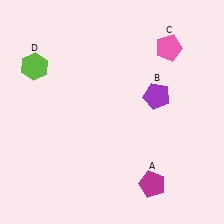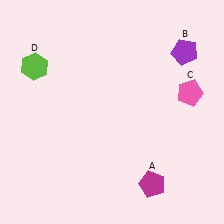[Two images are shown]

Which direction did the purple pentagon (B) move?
The purple pentagon (B) moved up.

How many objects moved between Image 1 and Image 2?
2 objects moved between the two images.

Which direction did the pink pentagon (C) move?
The pink pentagon (C) moved down.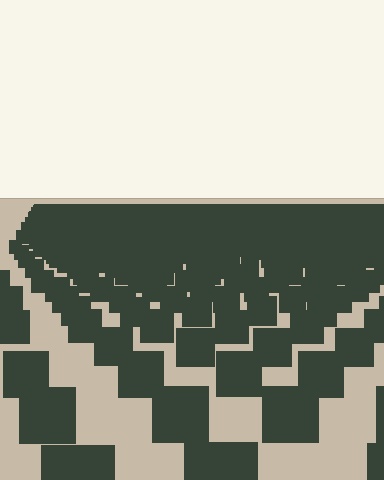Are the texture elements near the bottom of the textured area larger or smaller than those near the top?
Larger. Near the bottom, elements are closer to the viewer and appear at a bigger on-screen size.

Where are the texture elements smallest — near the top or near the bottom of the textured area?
Near the top.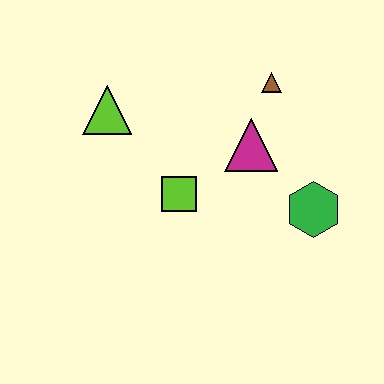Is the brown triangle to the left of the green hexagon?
Yes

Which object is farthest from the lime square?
The brown triangle is farthest from the lime square.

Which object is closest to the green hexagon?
The magenta triangle is closest to the green hexagon.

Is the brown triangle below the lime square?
No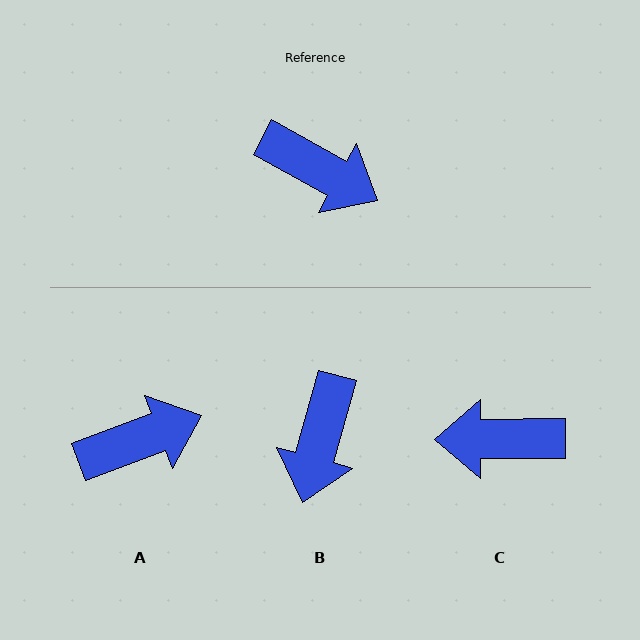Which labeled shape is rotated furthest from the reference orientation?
C, about 151 degrees away.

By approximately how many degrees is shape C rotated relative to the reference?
Approximately 151 degrees clockwise.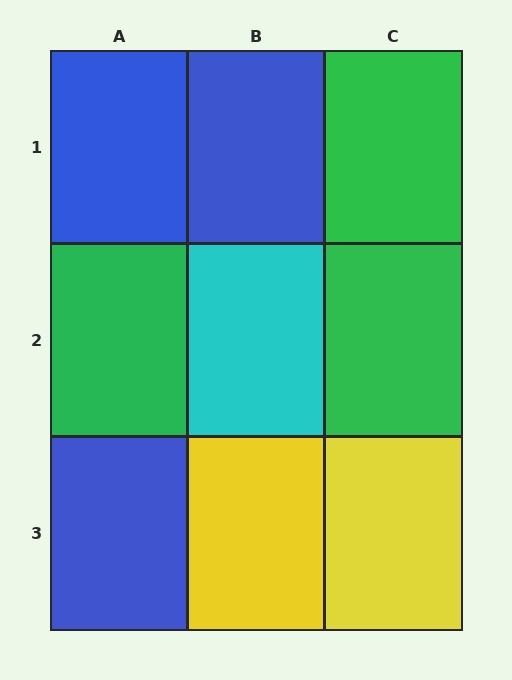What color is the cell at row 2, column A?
Green.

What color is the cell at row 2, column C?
Green.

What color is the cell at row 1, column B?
Blue.